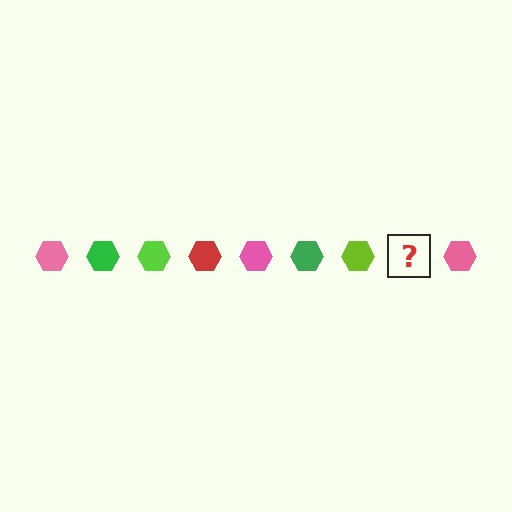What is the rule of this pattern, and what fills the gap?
The rule is that the pattern cycles through pink, green, lime, red hexagons. The gap should be filled with a red hexagon.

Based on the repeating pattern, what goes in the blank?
The blank should be a red hexagon.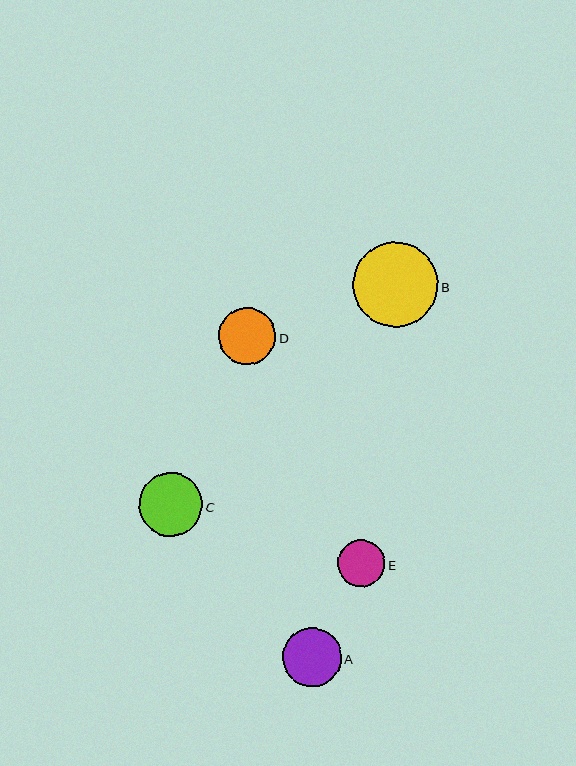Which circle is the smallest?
Circle E is the smallest with a size of approximately 47 pixels.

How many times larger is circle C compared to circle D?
Circle C is approximately 1.1 times the size of circle D.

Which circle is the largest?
Circle B is the largest with a size of approximately 86 pixels.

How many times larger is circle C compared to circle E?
Circle C is approximately 1.3 times the size of circle E.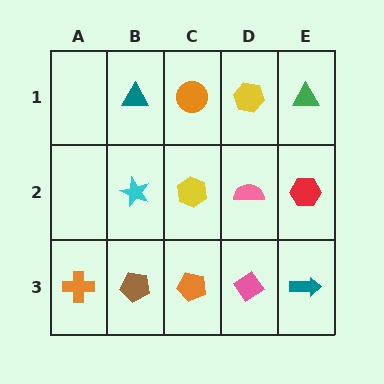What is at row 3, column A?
An orange cross.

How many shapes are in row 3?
5 shapes.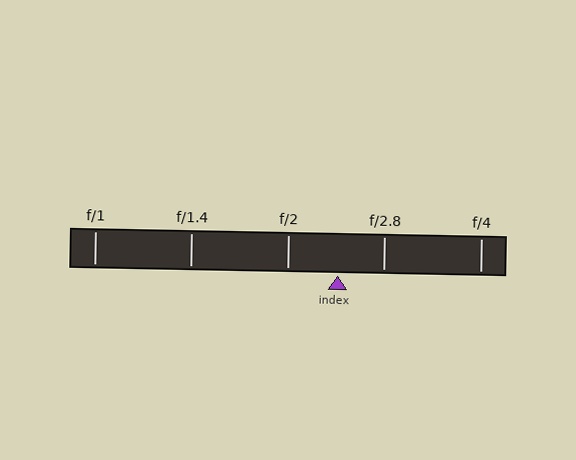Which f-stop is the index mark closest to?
The index mark is closest to f/2.8.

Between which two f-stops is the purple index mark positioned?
The index mark is between f/2 and f/2.8.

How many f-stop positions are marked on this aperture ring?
There are 5 f-stop positions marked.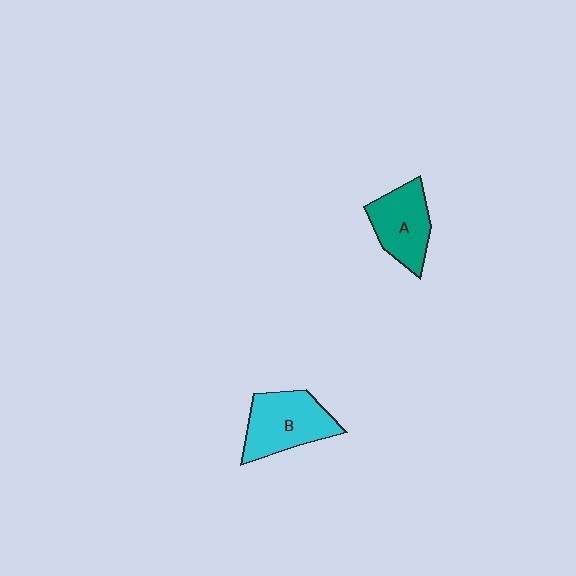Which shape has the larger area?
Shape B (cyan).